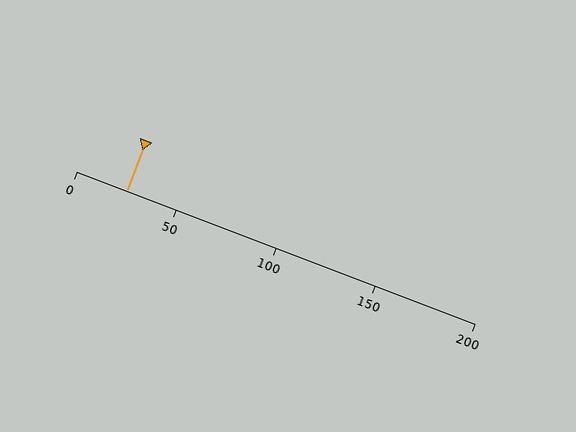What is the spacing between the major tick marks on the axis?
The major ticks are spaced 50 apart.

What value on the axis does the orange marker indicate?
The marker indicates approximately 25.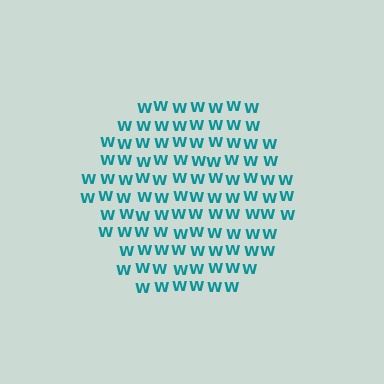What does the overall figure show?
The overall figure shows a hexagon.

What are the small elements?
The small elements are letter W's.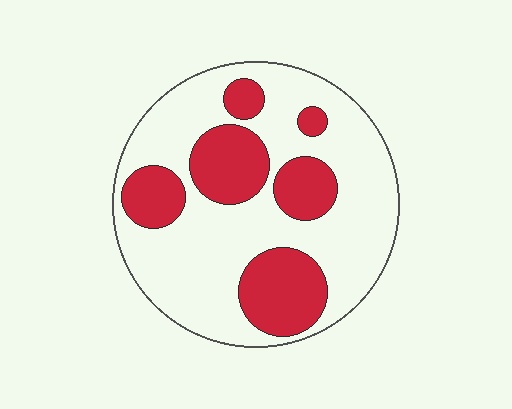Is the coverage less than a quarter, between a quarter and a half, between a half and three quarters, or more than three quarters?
Between a quarter and a half.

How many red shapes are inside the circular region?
6.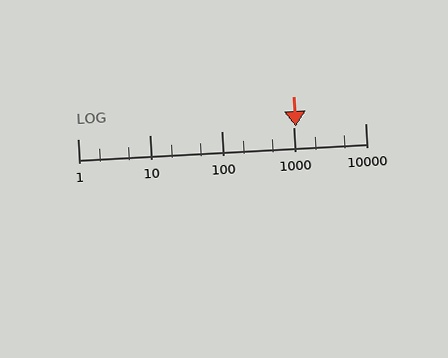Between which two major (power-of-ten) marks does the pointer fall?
The pointer is between 1000 and 10000.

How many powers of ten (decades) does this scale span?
The scale spans 4 decades, from 1 to 10000.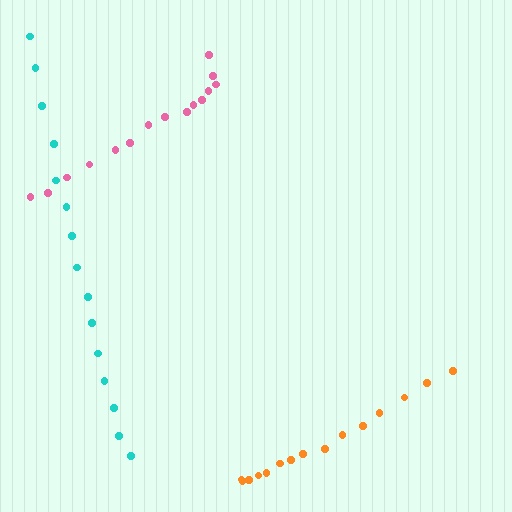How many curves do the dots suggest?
There are 3 distinct paths.